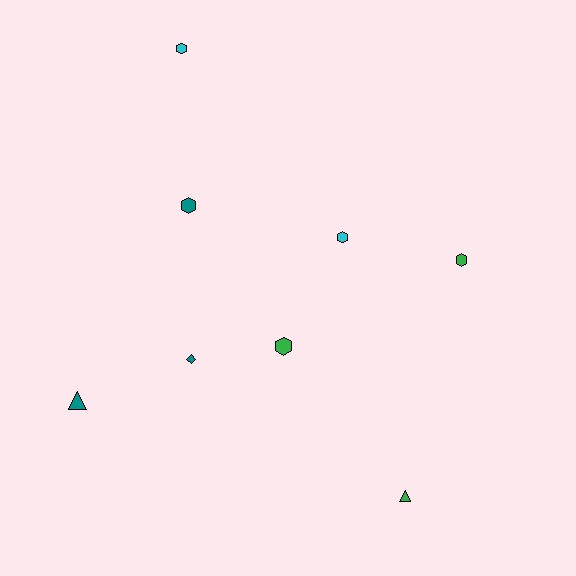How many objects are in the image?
There are 8 objects.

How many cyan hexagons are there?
There are 2 cyan hexagons.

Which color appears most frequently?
Green, with 3 objects.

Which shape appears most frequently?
Hexagon, with 5 objects.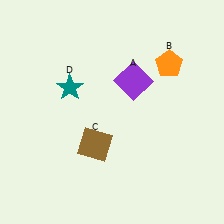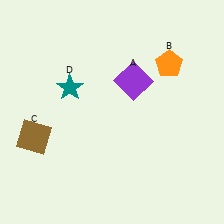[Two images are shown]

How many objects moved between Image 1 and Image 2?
1 object moved between the two images.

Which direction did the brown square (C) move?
The brown square (C) moved left.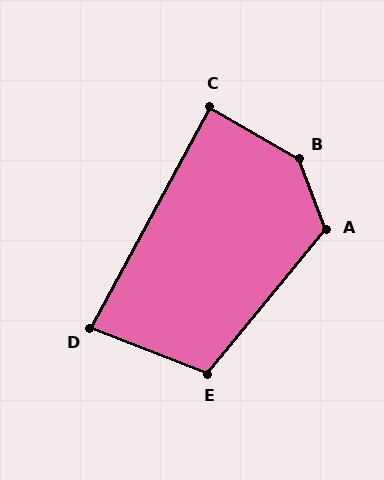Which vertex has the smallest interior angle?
D, at approximately 83 degrees.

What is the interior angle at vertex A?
Approximately 120 degrees (obtuse).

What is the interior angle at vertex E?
Approximately 108 degrees (obtuse).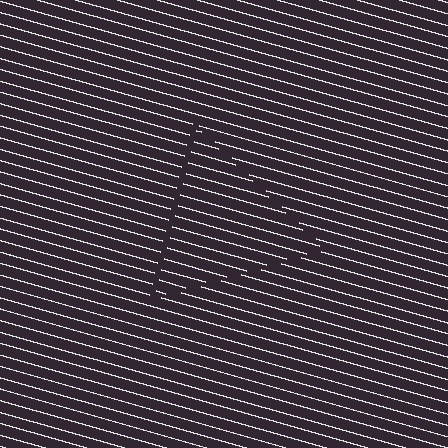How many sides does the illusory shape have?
3 sides — the line-ends trace a triangle.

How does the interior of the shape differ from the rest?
The interior of the shape contains the same grating, shifted by half a period — the contour is defined by the phase discontinuity where line-ends from the inner and outer gratings abut.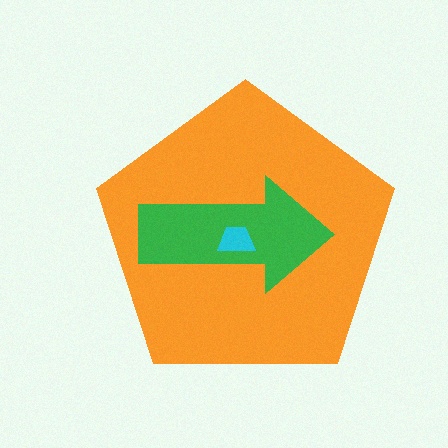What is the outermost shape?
The orange pentagon.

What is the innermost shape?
The cyan trapezoid.